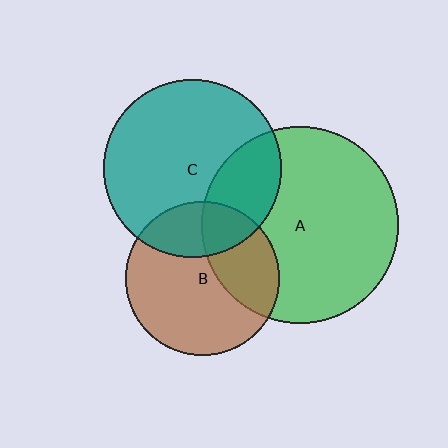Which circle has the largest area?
Circle A (green).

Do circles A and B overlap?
Yes.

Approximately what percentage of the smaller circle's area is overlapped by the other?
Approximately 30%.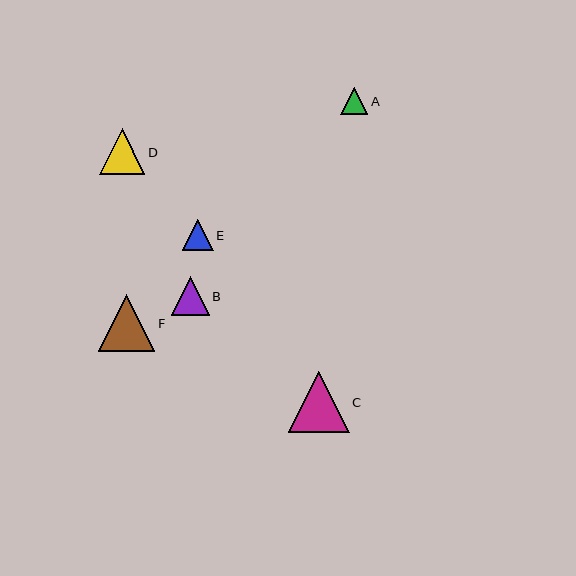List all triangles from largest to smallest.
From largest to smallest: C, F, D, B, E, A.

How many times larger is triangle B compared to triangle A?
Triangle B is approximately 1.4 times the size of triangle A.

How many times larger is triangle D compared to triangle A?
Triangle D is approximately 1.7 times the size of triangle A.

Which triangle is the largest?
Triangle C is the largest with a size of approximately 61 pixels.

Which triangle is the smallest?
Triangle A is the smallest with a size of approximately 27 pixels.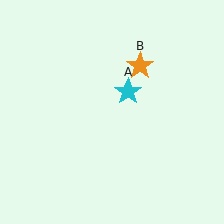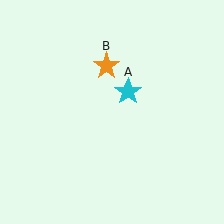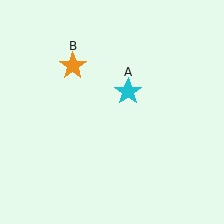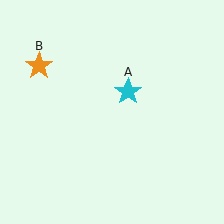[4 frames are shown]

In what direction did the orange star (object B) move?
The orange star (object B) moved left.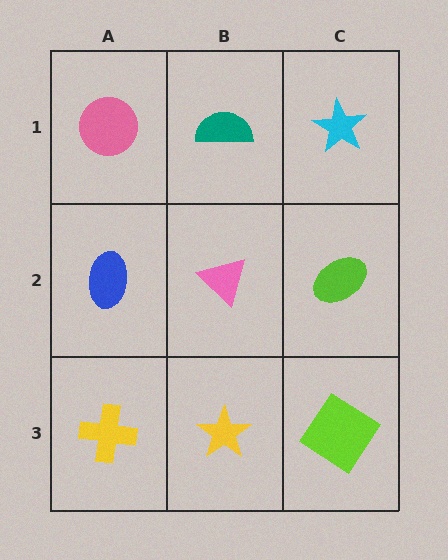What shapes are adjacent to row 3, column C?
A lime ellipse (row 2, column C), a yellow star (row 3, column B).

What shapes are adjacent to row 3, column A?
A blue ellipse (row 2, column A), a yellow star (row 3, column B).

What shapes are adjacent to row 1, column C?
A lime ellipse (row 2, column C), a teal semicircle (row 1, column B).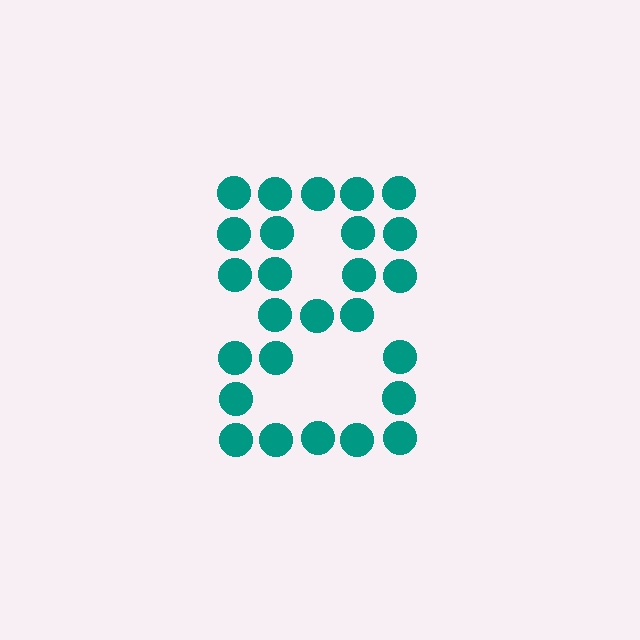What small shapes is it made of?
It is made of small circles.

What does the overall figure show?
The overall figure shows the digit 8.